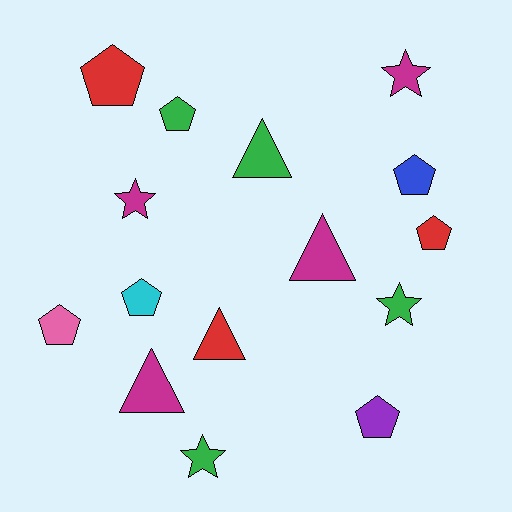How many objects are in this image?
There are 15 objects.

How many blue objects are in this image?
There is 1 blue object.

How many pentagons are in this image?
There are 7 pentagons.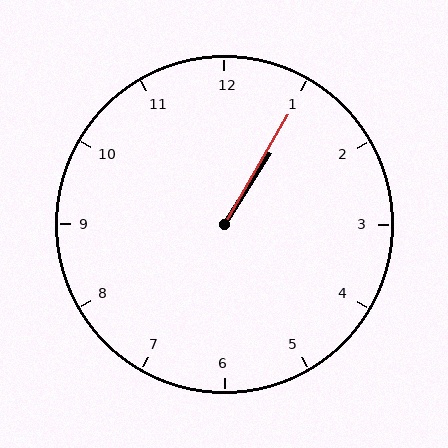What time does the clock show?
1:05.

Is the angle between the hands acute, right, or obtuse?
It is acute.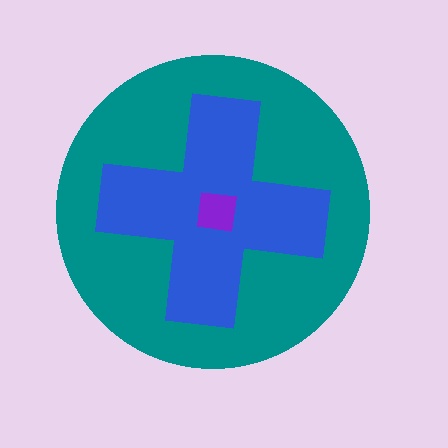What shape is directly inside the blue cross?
The purple square.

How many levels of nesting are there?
3.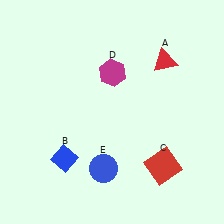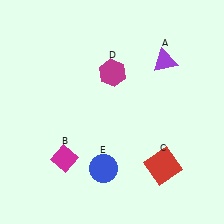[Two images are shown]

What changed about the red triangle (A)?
In Image 1, A is red. In Image 2, it changed to purple.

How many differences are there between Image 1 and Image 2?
There are 2 differences between the two images.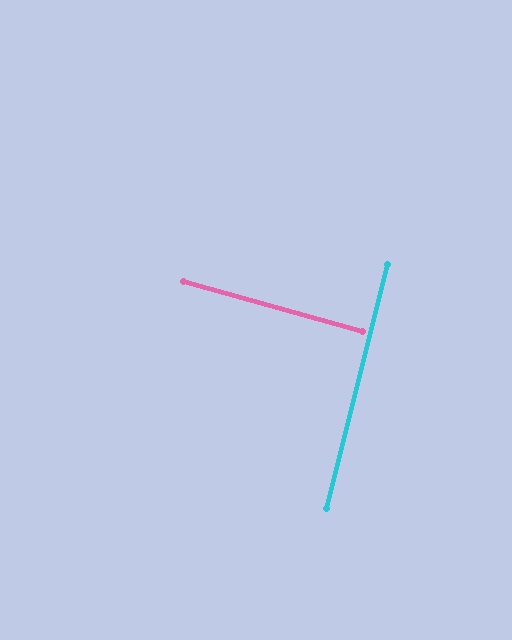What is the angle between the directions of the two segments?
Approximately 89 degrees.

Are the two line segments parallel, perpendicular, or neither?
Perpendicular — they meet at approximately 89°.